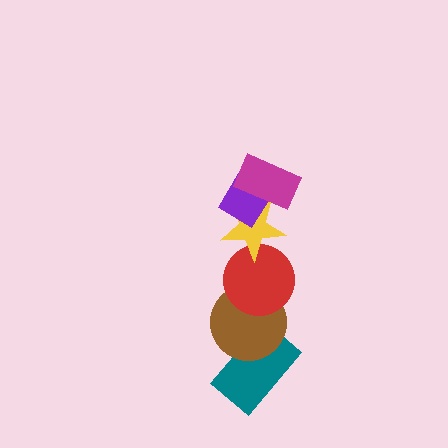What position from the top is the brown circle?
The brown circle is 5th from the top.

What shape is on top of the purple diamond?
The magenta rectangle is on top of the purple diamond.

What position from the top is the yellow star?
The yellow star is 3rd from the top.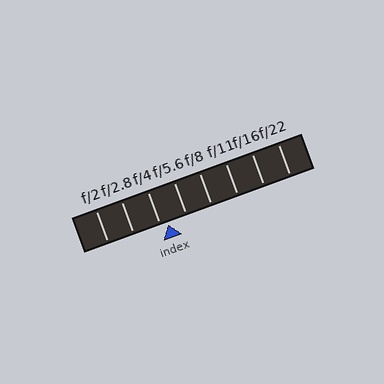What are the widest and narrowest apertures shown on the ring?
The widest aperture shown is f/2 and the narrowest is f/22.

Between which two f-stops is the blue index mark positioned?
The index mark is between f/4 and f/5.6.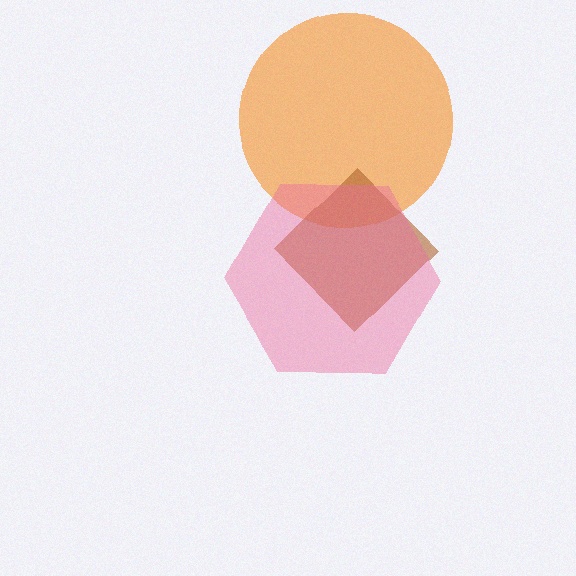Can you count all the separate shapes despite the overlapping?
Yes, there are 3 separate shapes.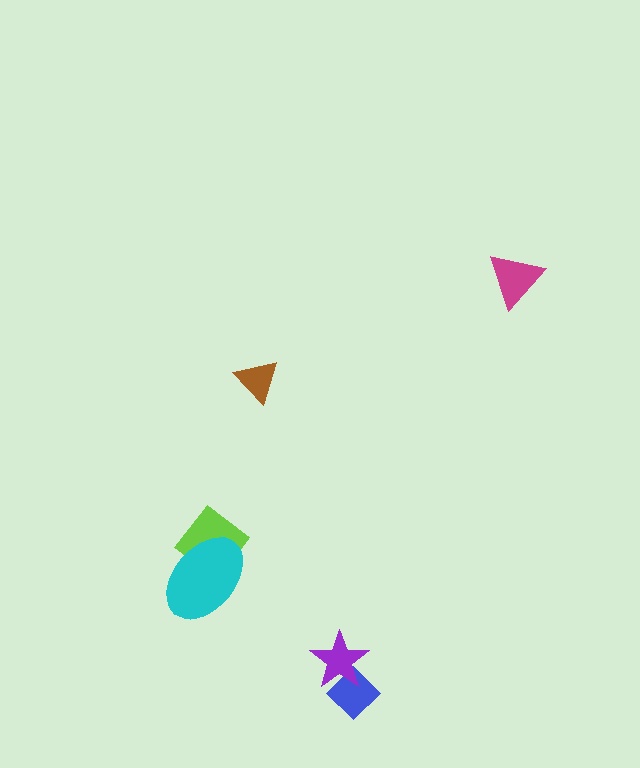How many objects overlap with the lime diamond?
1 object overlaps with the lime diamond.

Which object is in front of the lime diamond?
The cyan ellipse is in front of the lime diamond.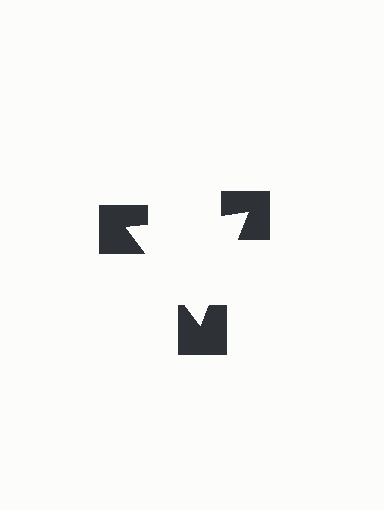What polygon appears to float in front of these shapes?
An illusory triangle — its edges are inferred from the aligned wedge cuts in the notched squares, not physically drawn.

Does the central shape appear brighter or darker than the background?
It typically appears slightly brighter than the background, even though no actual brightness change is drawn.